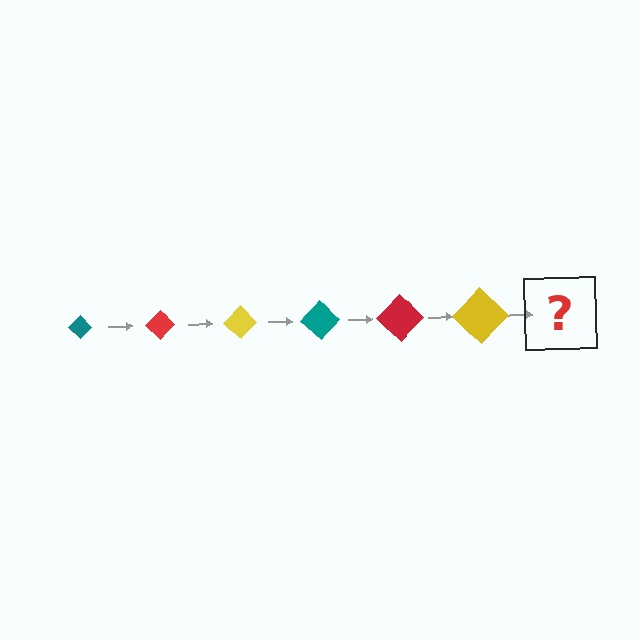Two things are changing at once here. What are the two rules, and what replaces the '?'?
The two rules are that the diamond grows larger each step and the color cycles through teal, red, and yellow. The '?' should be a teal diamond, larger than the previous one.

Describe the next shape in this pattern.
It should be a teal diamond, larger than the previous one.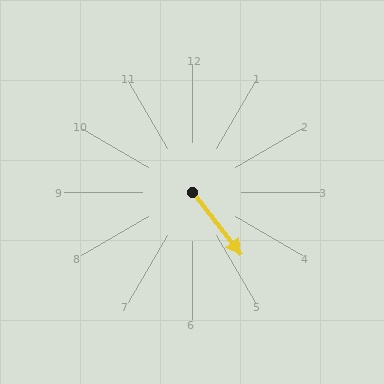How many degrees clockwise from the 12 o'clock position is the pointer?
Approximately 142 degrees.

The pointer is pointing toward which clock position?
Roughly 5 o'clock.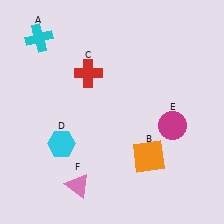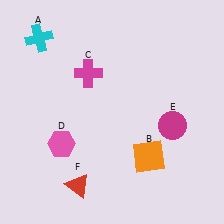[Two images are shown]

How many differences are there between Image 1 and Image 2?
There are 3 differences between the two images.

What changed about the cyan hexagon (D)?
In Image 1, D is cyan. In Image 2, it changed to pink.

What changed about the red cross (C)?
In Image 1, C is red. In Image 2, it changed to magenta.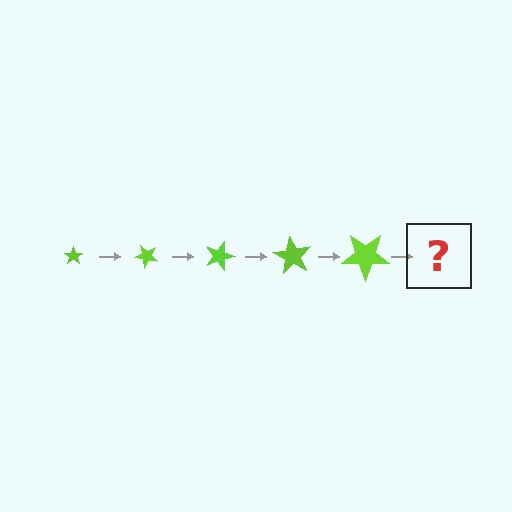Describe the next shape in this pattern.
It should be a star, larger than the previous one and rotated 225 degrees from the start.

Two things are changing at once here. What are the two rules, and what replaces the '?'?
The two rules are that the star grows larger each step and it rotates 45 degrees each step. The '?' should be a star, larger than the previous one and rotated 225 degrees from the start.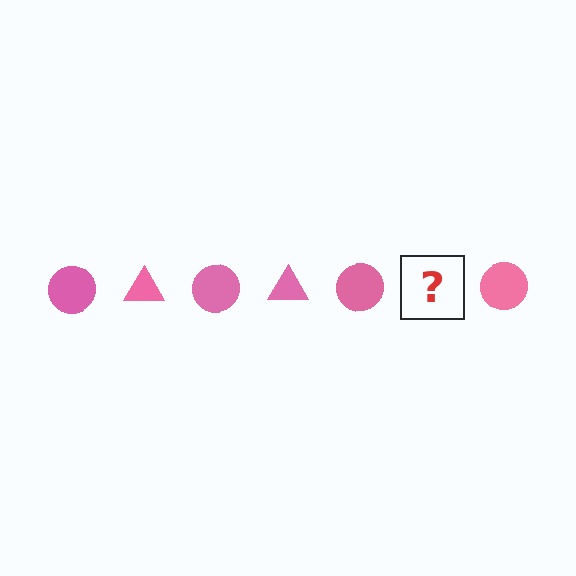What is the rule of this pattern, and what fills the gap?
The rule is that the pattern cycles through circle, triangle shapes in pink. The gap should be filled with a pink triangle.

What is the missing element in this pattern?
The missing element is a pink triangle.